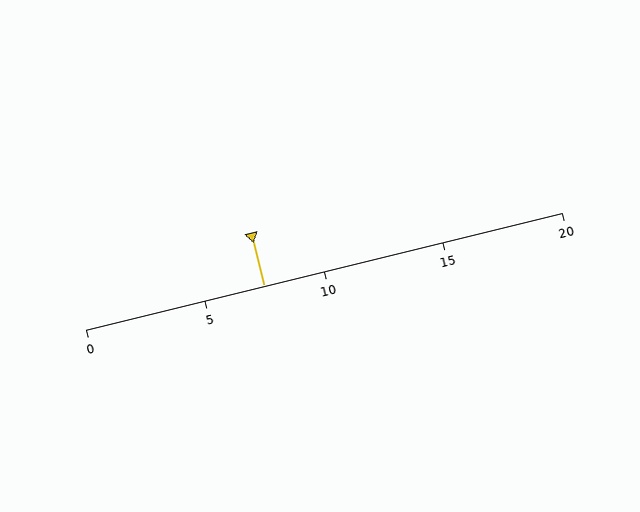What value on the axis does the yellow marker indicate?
The marker indicates approximately 7.5.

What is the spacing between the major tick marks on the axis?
The major ticks are spaced 5 apart.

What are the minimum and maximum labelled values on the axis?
The axis runs from 0 to 20.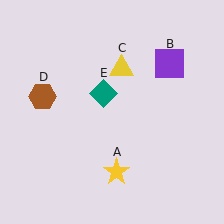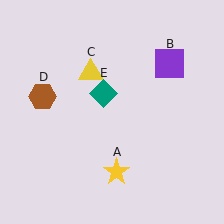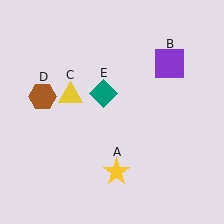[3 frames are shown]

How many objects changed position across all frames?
1 object changed position: yellow triangle (object C).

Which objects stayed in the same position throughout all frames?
Yellow star (object A) and purple square (object B) and brown hexagon (object D) and teal diamond (object E) remained stationary.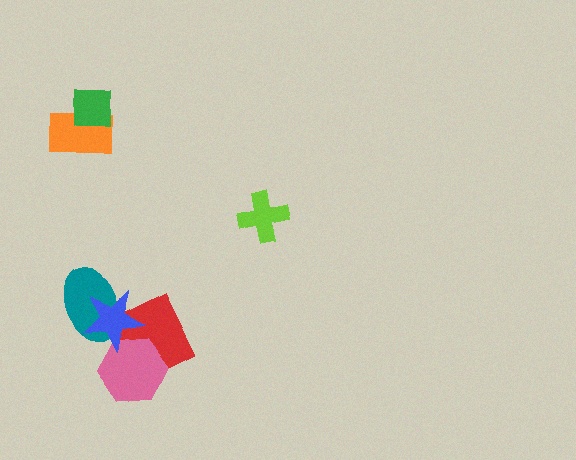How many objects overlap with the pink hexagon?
2 objects overlap with the pink hexagon.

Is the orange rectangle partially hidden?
Yes, it is partially covered by another shape.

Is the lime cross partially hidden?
No, no other shape covers it.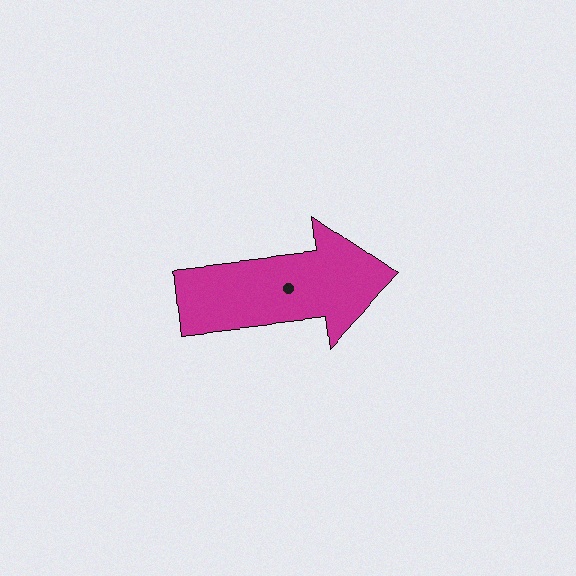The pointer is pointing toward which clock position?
Roughly 3 o'clock.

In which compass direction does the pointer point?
East.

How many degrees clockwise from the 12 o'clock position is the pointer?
Approximately 84 degrees.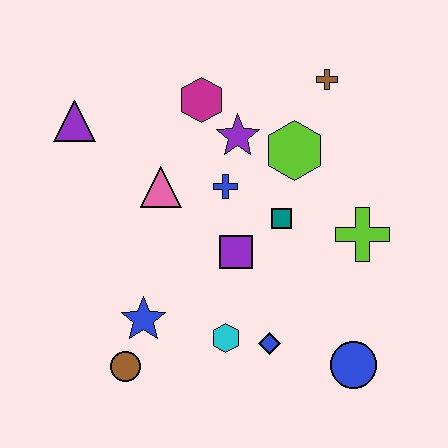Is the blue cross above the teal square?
Yes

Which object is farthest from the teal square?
The purple triangle is farthest from the teal square.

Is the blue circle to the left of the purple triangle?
No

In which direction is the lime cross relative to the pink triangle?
The lime cross is to the right of the pink triangle.